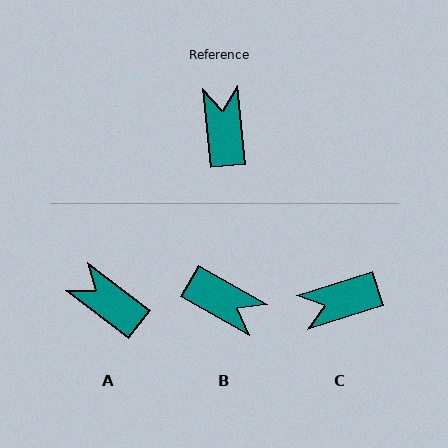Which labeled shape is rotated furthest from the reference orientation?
B, about 125 degrees away.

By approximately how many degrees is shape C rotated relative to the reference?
Approximately 102 degrees counter-clockwise.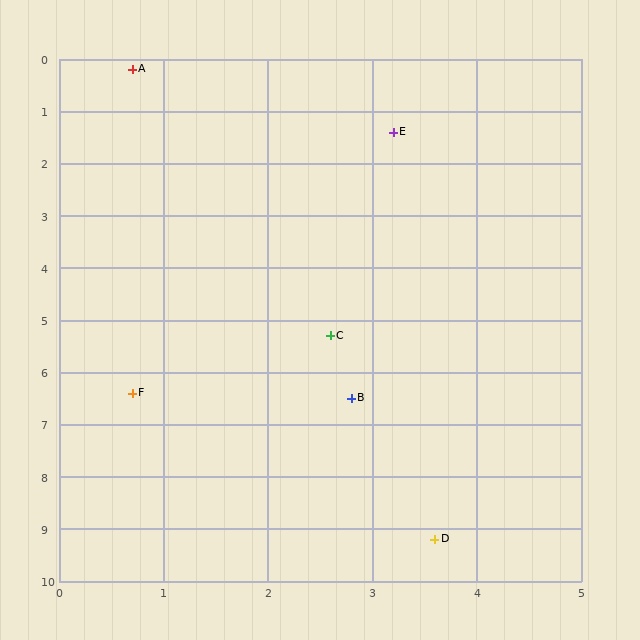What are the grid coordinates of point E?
Point E is at approximately (3.2, 1.4).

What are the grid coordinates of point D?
Point D is at approximately (3.6, 9.2).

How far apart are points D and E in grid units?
Points D and E are about 7.8 grid units apart.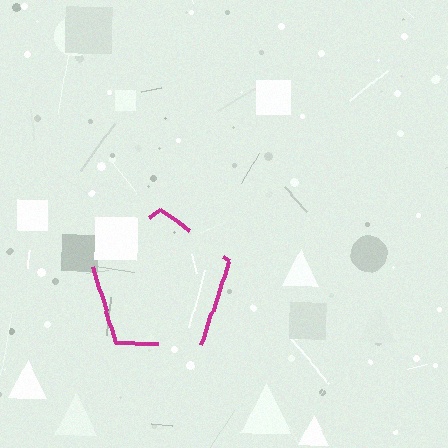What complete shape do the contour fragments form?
The contour fragments form a pentagon.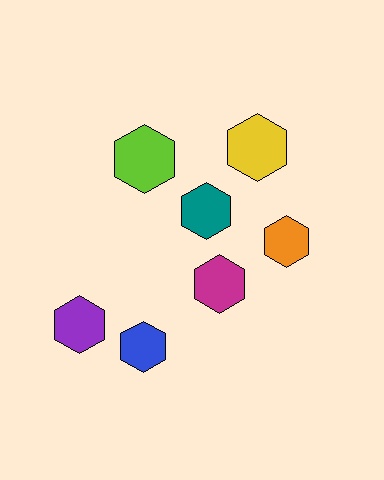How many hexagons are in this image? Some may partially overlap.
There are 7 hexagons.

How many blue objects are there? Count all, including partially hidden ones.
There is 1 blue object.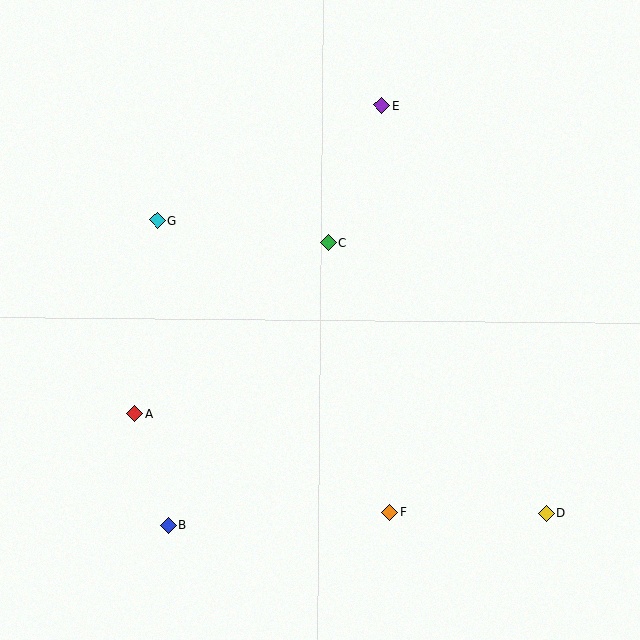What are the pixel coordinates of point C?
Point C is at (328, 243).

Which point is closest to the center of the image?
Point C at (328, 243) is closest to the center.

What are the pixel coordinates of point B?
Point B is at (168, 525).